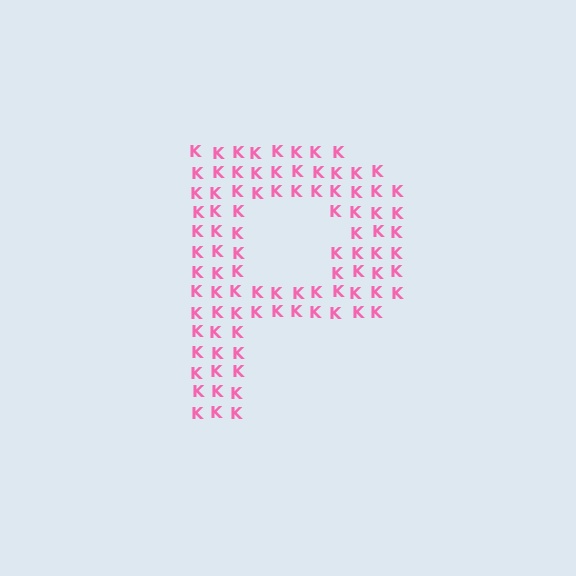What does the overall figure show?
The overall figure shows the letter P.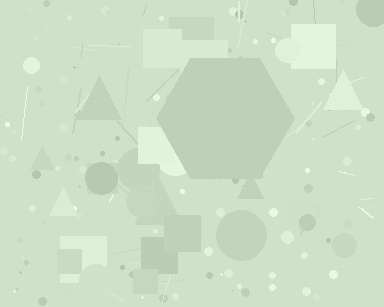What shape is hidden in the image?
A hexagon is hidden in the image.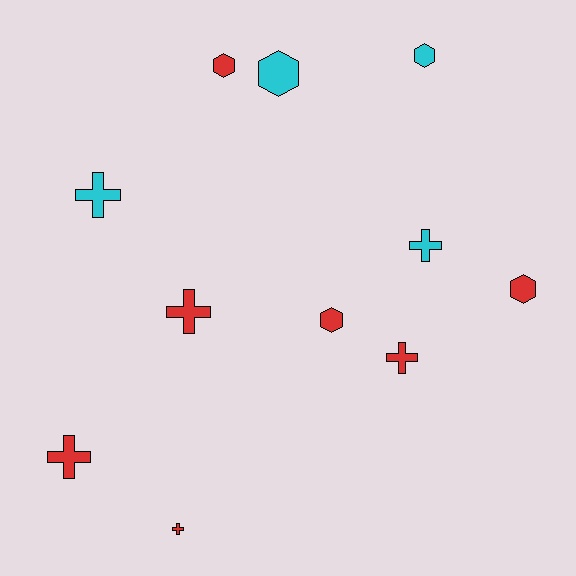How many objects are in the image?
There are 11 objects.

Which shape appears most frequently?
Cross, with 6 objects.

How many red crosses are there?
There are 4 red crosses.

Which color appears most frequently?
Red, with 7 objects.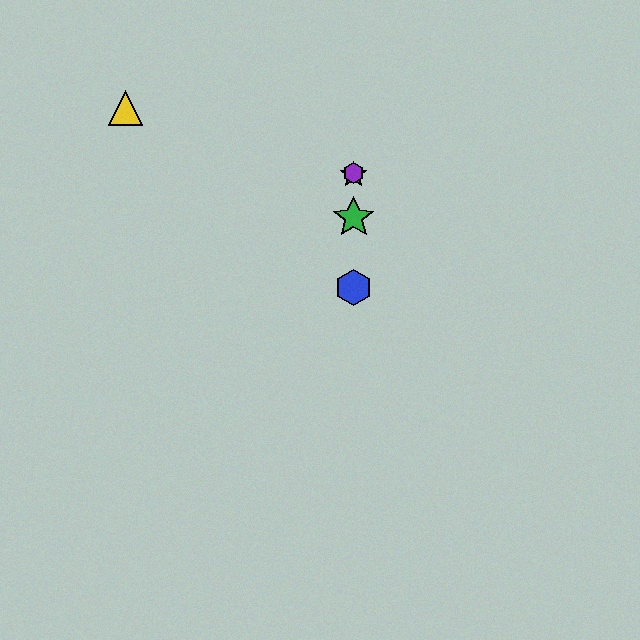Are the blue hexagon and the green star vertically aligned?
Yes, both are at x≈354.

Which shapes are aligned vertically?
The red star, the blue hexagon, the green star, the purple hexagon are aligned vertically.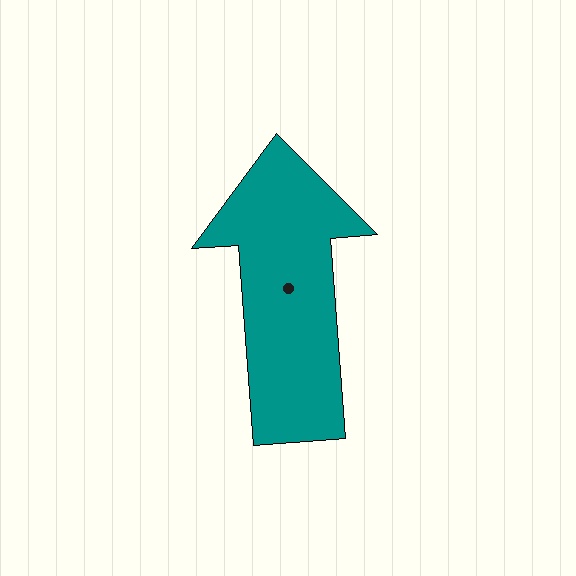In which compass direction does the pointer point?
North.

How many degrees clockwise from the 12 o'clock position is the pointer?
Approximately 356 degrees.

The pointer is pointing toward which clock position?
Roughly 12 o'clock.